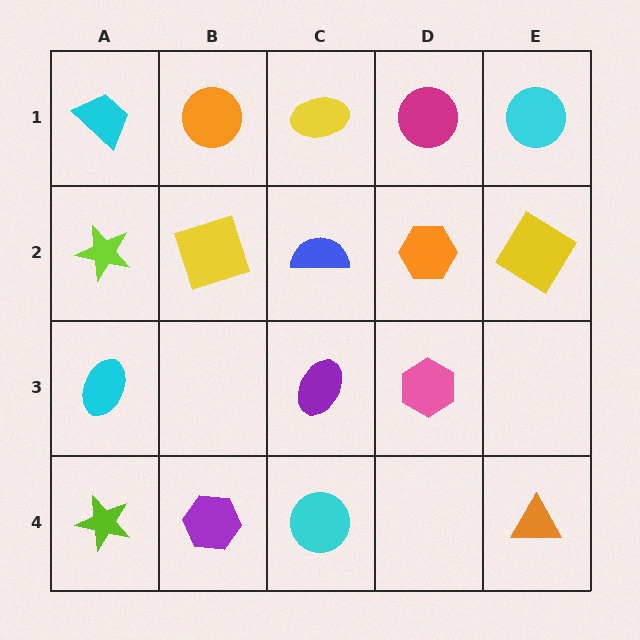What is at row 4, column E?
An orange triangle.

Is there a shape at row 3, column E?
No, that cell is empty.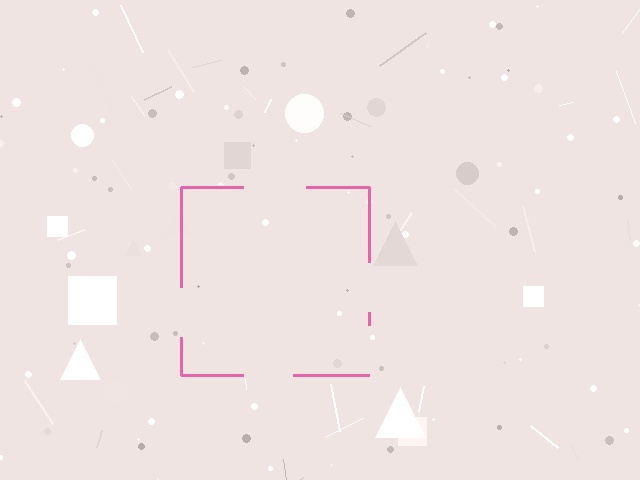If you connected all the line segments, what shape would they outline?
They would outline a square.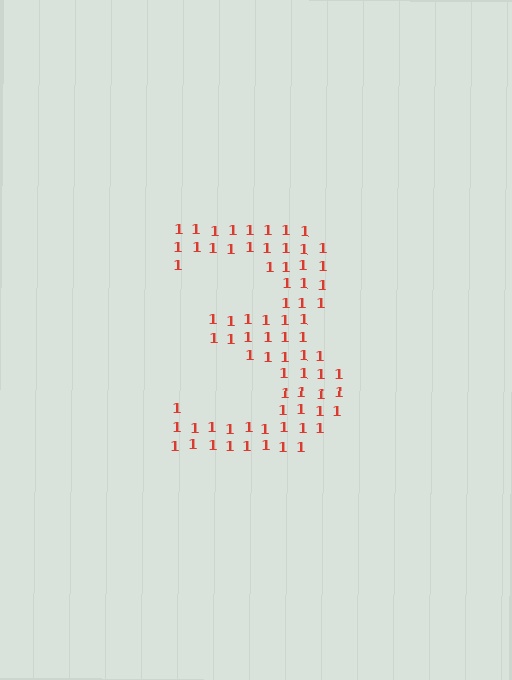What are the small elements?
The small elements are digit 1's.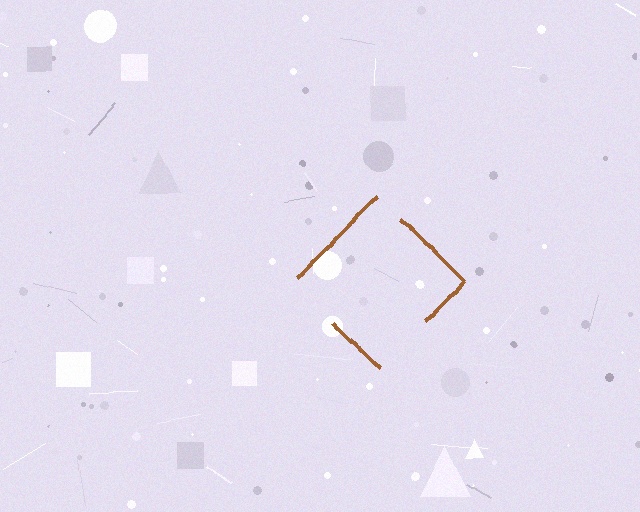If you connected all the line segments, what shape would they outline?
They would outline a diamond.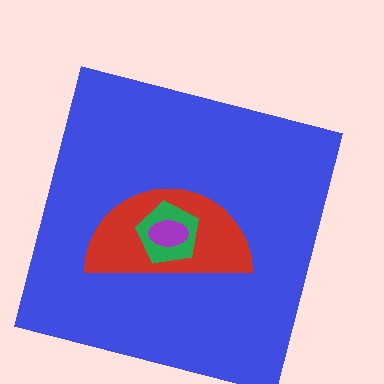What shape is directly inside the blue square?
The red semicircle.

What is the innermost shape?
The purple ellipse.